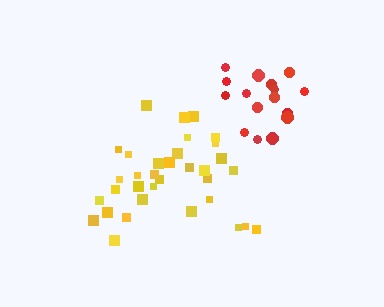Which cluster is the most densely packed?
Red.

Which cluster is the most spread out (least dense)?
Yellow.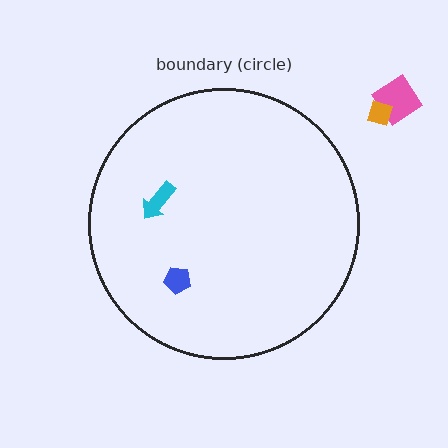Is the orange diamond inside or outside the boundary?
Outside.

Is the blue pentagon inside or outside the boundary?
Inside.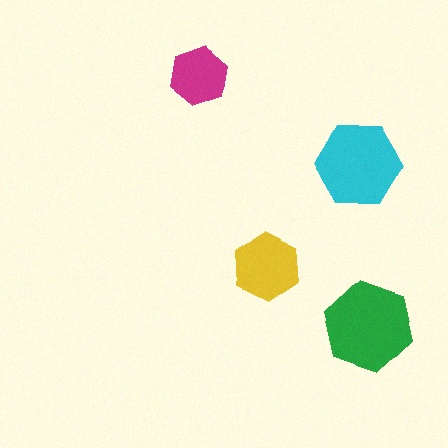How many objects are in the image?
There are 4 objects in the image.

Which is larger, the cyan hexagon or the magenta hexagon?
The cyan one.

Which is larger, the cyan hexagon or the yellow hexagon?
The cyan one.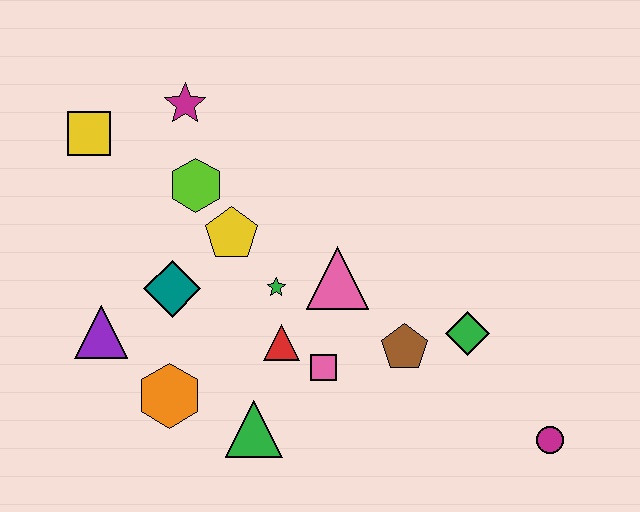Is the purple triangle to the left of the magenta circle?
Yes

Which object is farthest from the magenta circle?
The yellow square is farthest from the magenta circle.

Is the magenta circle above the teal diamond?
No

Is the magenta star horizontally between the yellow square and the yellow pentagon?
Yes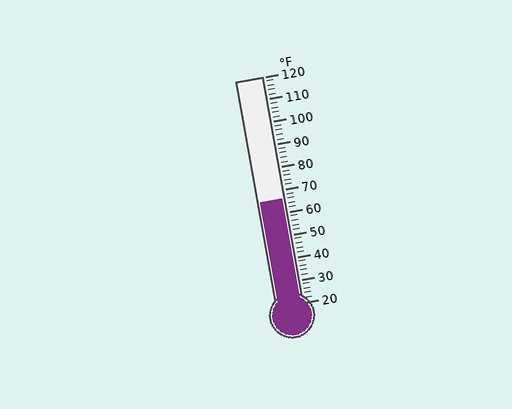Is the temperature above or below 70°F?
The temperature is below 70°F.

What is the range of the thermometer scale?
The thermometer scale ranges from 20°F to 120°F.